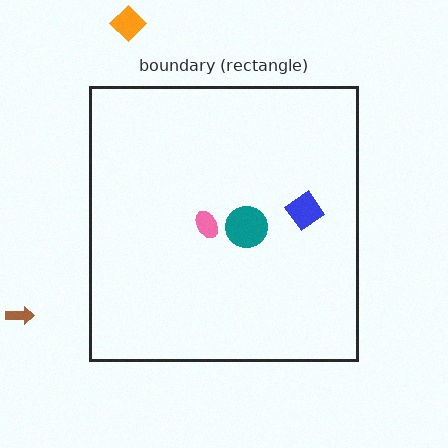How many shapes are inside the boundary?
3 inside, 2 outside.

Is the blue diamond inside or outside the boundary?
Inside.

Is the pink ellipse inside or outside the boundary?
Inside.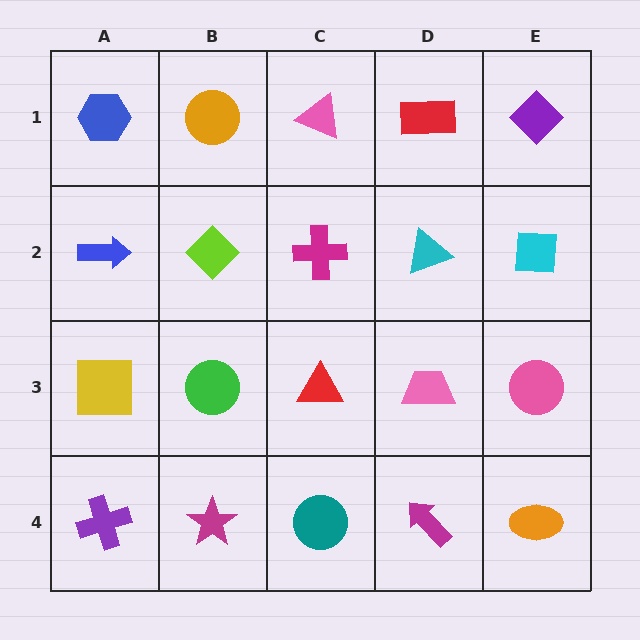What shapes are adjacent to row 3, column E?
A cyan square (row 2, column E), an orange ellipse (row 4, column E), a pink trapezoid (row 3, column D).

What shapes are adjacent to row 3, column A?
A blue arrow (row 2, column A), a purple cross (row 4, column A), a green circle (row 3, column B).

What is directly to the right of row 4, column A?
A magenta star.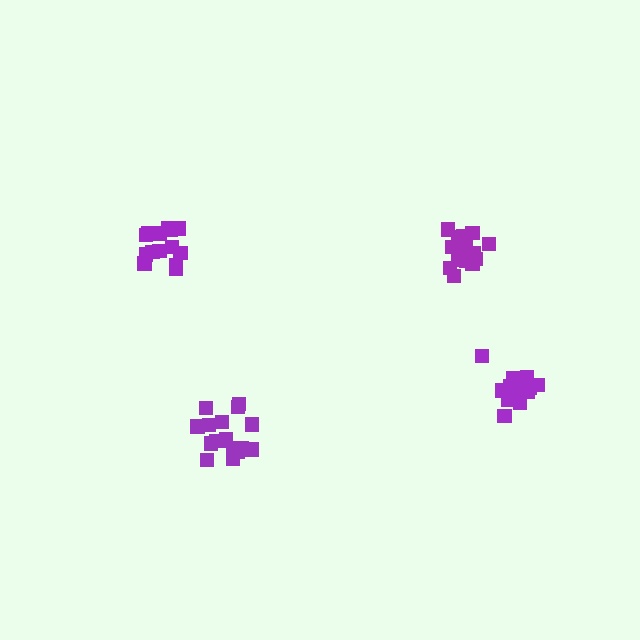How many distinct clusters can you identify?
There are 4 distinct clusters.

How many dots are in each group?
Group 1: 18 dots, Group 2: 16 dots, Group 3: 18 dots, Group 4: 16 dots (68 total).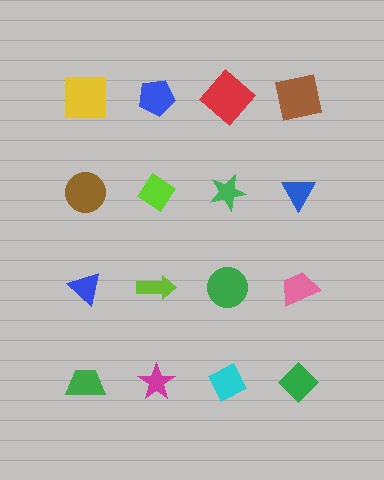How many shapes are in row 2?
4 shapes.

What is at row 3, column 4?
A pink trapezoid.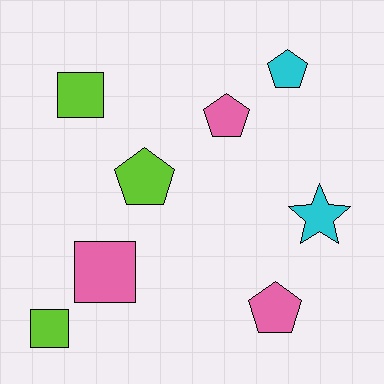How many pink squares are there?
There is 1 pink square.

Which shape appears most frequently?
Pentagon, with 4 objects.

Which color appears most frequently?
Pink, with 3 objects.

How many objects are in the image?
There are 8 objects.